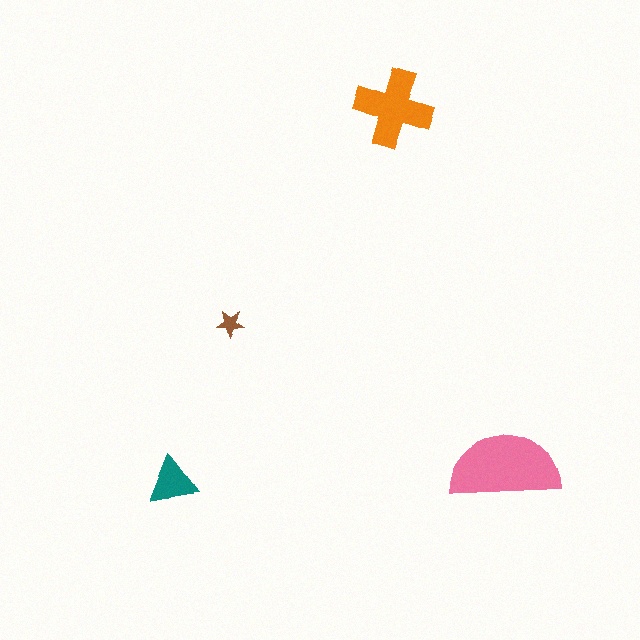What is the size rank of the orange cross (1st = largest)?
2nd.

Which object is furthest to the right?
The pink semicircle is rightmost.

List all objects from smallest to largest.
The brown star, the teal triangle, the orange cross, the pink semicircle.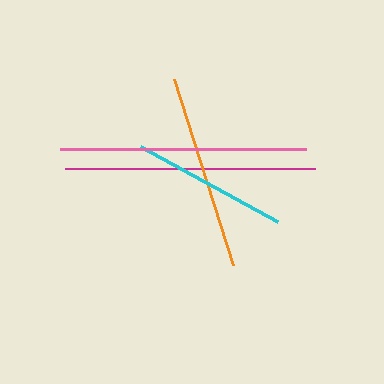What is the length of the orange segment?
The orange segment is approximately 195 pixels long.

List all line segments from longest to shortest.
From longest to shortest: magenta, pink, orange, cyan.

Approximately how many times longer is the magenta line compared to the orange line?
The magenta line is approximately 1.3 times the length of the orange line.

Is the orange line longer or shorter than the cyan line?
The orange line is longer than the cyan line.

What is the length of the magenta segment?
The magenta segment is approximately 250 pixels long.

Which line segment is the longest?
The magenta line is the longest at approximately 250 pixels.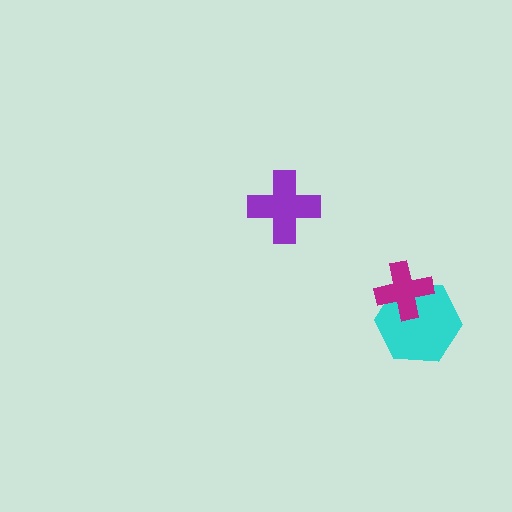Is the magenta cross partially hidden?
No, no other shape covers it.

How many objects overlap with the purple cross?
0 objects overlap with the purple cross.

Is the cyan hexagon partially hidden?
Yes, it is partially covered by another shape.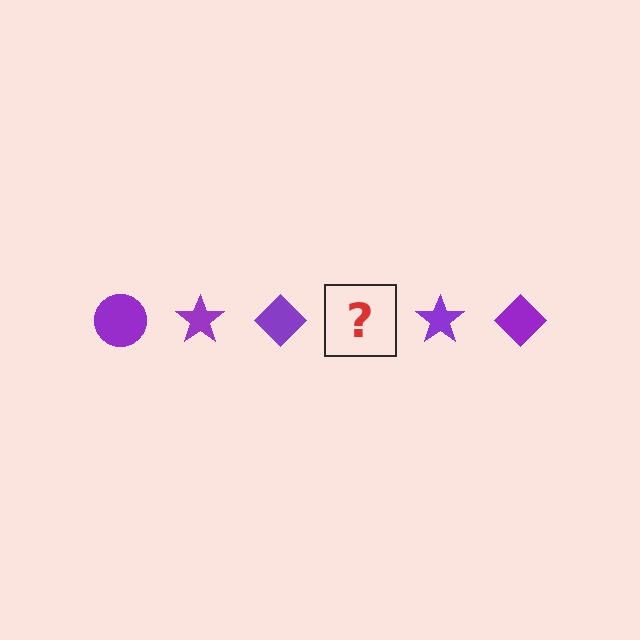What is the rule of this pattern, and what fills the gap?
The rule is that the pattern cycles through circle, star, diamond shapes in purple. The gap should be filled with a purple circle.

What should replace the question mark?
The question mark should be replaced with a purple circle.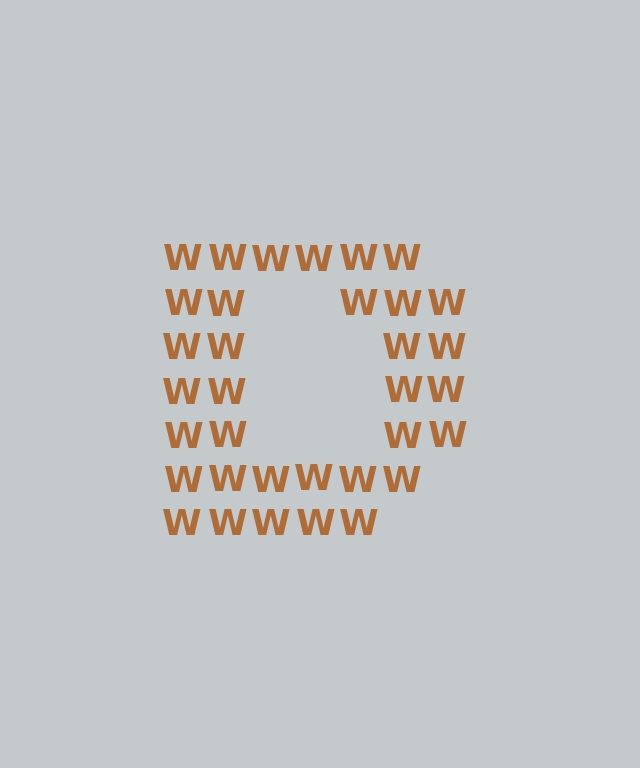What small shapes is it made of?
It is made of small letter W's.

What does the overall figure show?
The overall figure shows the letter D.